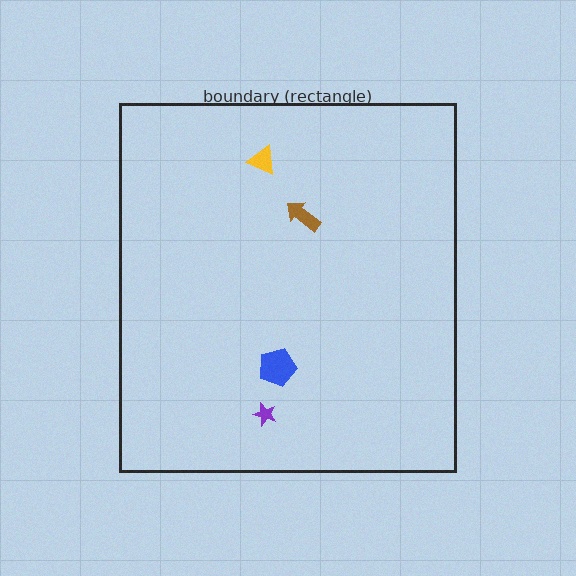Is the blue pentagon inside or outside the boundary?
Inside.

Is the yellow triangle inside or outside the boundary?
Inside.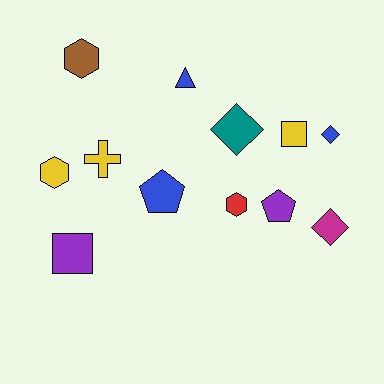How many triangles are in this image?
There is 1 triangle.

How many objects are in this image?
There are 12 objects.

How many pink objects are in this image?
There are no pink objects.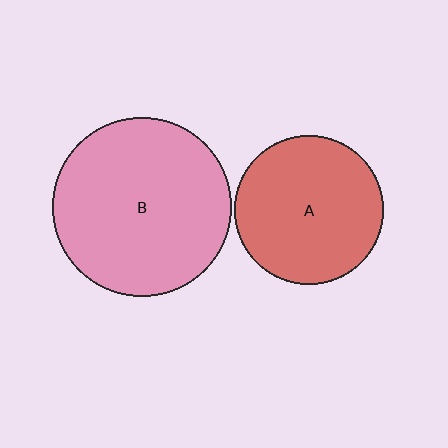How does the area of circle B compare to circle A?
Approximately 1.4 times.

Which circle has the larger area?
Circle B (pink).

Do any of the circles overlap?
No, none of the circles overlap.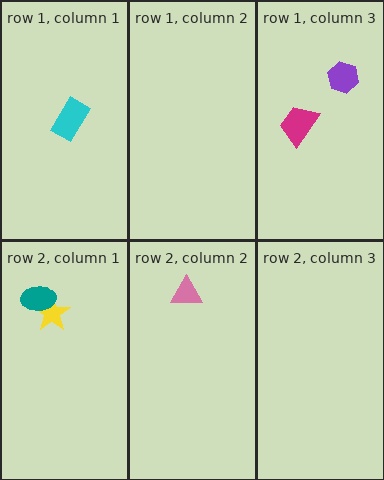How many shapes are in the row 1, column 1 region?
1.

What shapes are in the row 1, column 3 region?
The purple hexagon, the magenta trapezoid.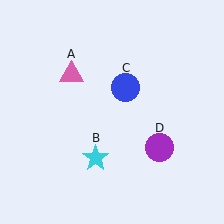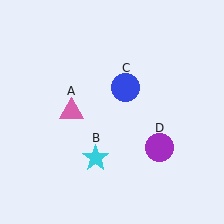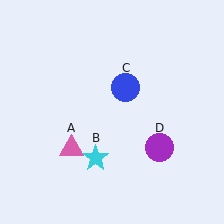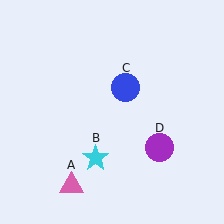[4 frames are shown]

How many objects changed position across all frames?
1 object changed position: pink triangle (object A).